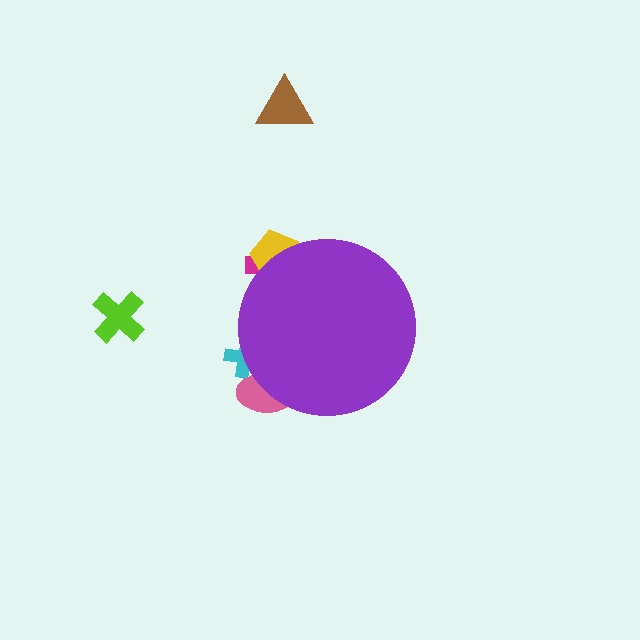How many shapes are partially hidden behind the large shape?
4 shapes are partially hidden.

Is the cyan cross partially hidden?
Yes, the cyan cross is partially hidden behind the purple circle.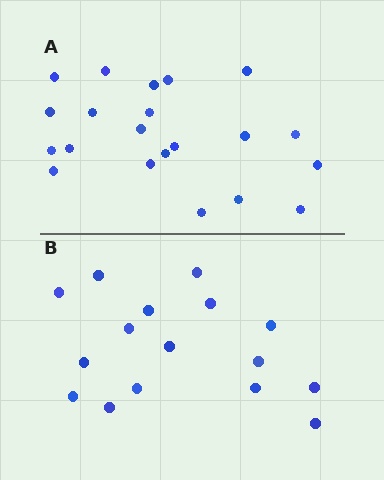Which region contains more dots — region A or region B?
Region A (the top region) has more dots.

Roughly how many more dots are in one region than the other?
Region A has about 5 more dots than region B.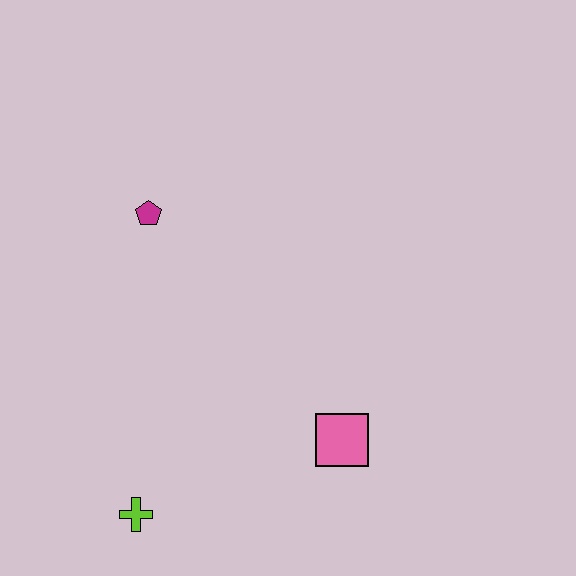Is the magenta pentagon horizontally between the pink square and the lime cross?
Yes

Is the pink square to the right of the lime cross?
Yes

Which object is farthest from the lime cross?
The magenta pentagon is farthest from the lime cross.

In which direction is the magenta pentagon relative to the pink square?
The magenta pentagon is above the pink square.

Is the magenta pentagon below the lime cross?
No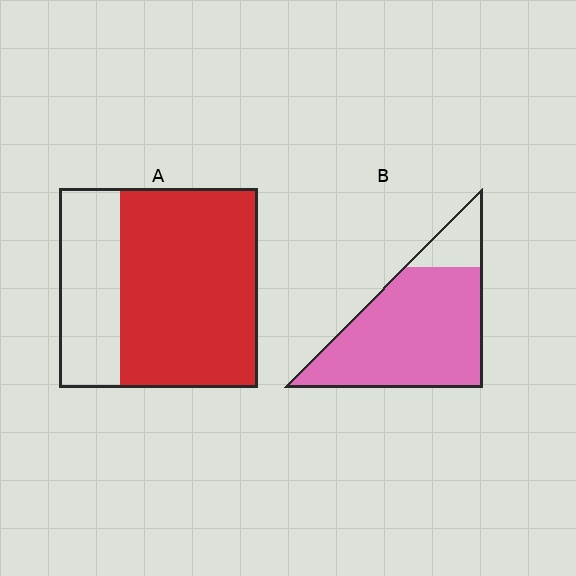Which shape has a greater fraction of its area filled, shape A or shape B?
Shape B.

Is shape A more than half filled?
Yes.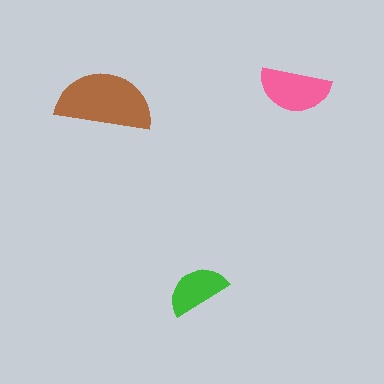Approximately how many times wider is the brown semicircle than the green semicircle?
About 1.5 times wider.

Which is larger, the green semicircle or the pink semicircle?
The pink one.